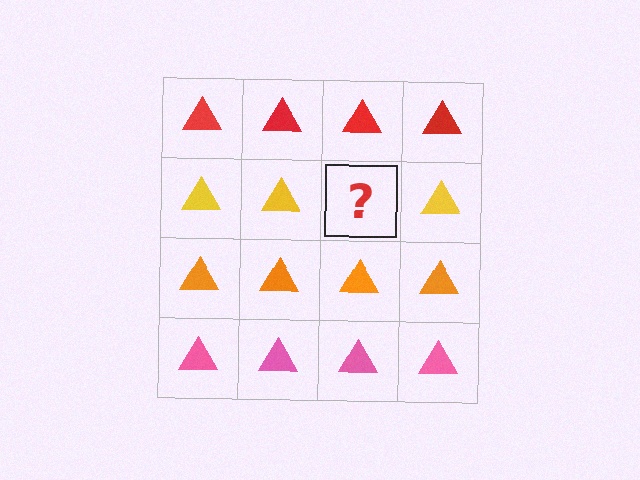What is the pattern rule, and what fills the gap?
The rule is that each row has a consistent color. The gap should be filled with a yellow triangle.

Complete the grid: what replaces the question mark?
The question mark should be replaced with a yellow triangle.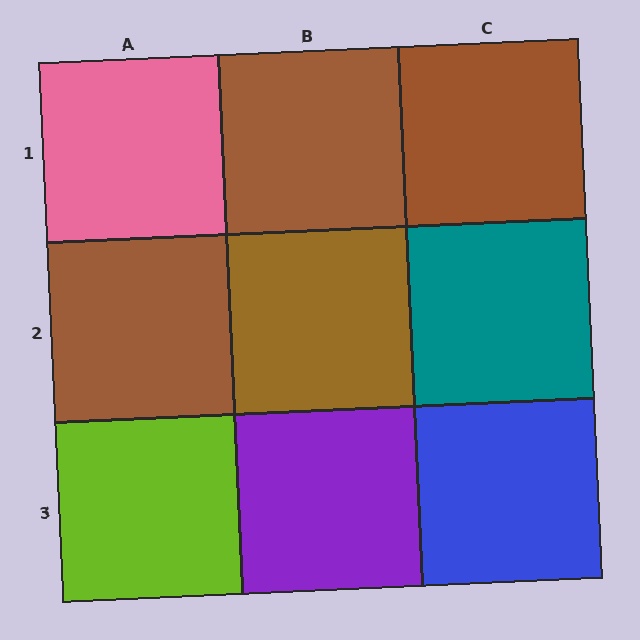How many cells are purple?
1 cell is purple.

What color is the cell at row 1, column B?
Brown.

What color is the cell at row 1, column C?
Brown.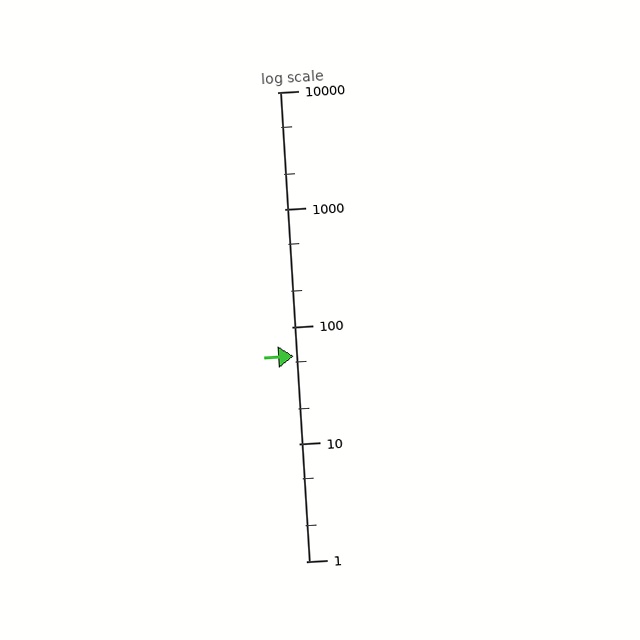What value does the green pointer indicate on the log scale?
The pointer indicates approximately 56.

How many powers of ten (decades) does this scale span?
The scale spans 4 decades, from 1 to 10000.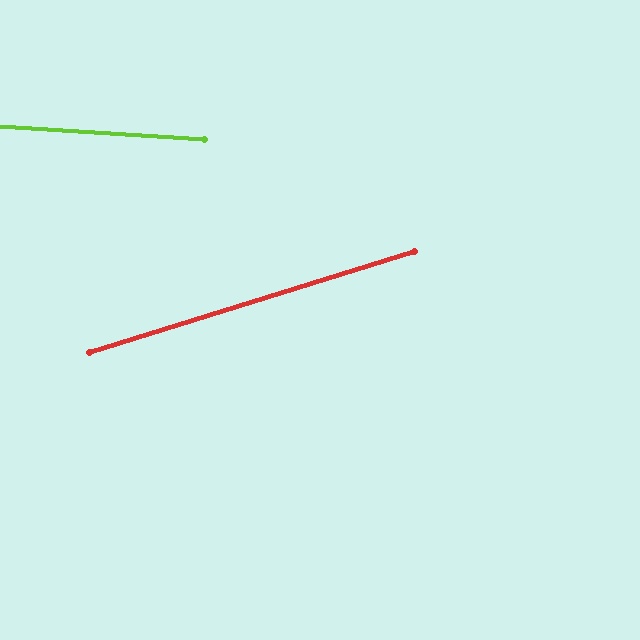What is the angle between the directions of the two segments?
Approximately 21 degrees.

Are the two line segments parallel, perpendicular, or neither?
Neither parallel nor perpendicular — they differ by about 21°.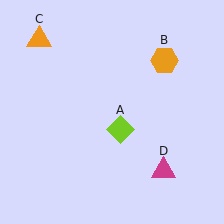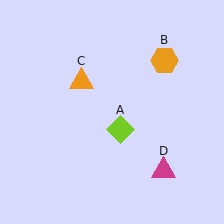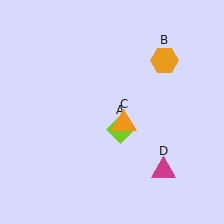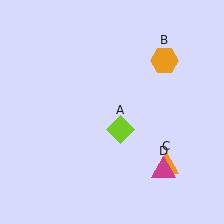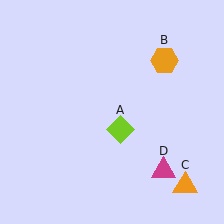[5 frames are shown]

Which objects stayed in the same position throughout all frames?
Lime diamond (object A) and orange hexagon (object B) and magenta triangle (object D) remained stationary.